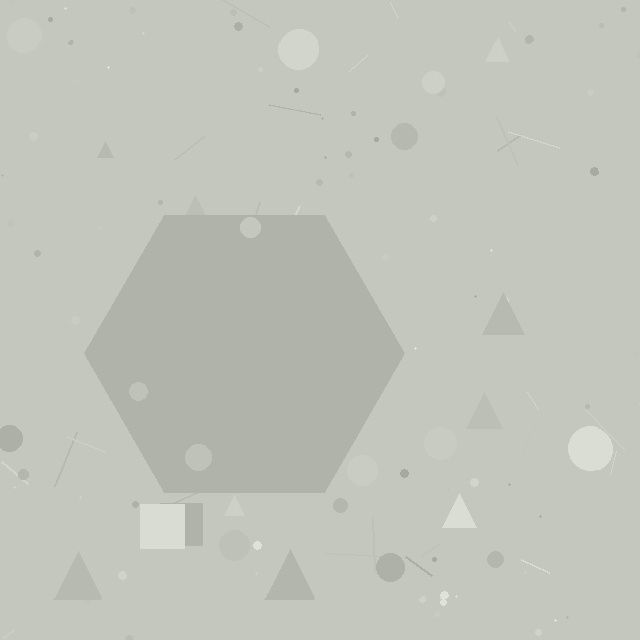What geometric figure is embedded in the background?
A hexagon is embedded in the background.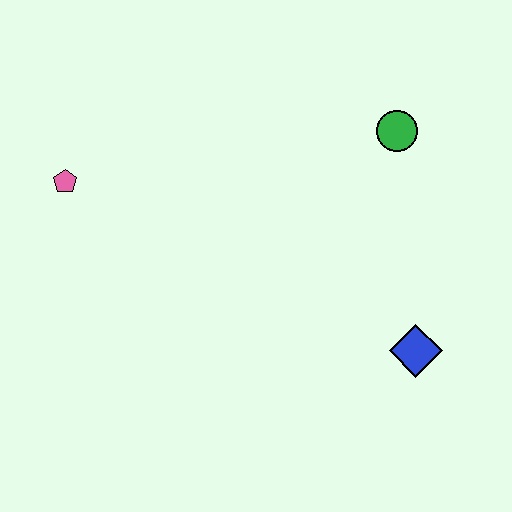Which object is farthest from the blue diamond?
The pink pentagon is farthest from the blue diamond.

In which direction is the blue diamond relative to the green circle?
The blue diamond is below the green circle.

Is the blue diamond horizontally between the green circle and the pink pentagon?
No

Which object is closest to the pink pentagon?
The green circle is closest to the pink pentagon.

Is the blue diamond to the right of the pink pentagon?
Yes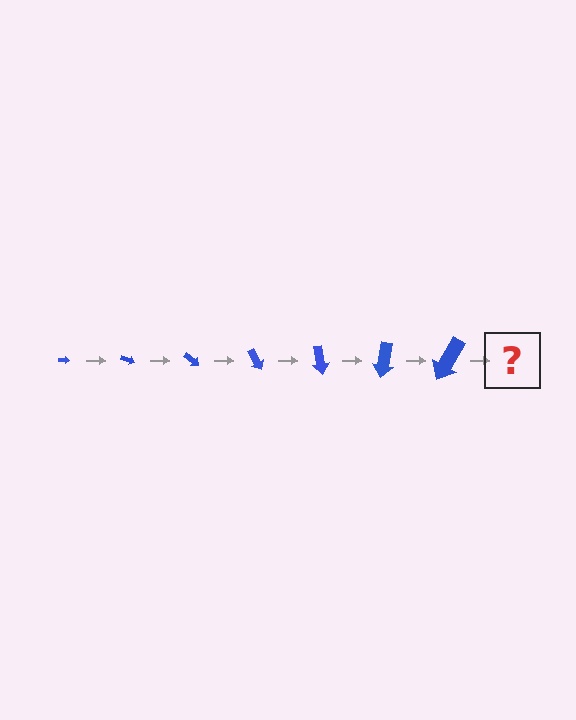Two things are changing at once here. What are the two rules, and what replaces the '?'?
The two rules are that the arrow grows larger each step and it rotates 20 degrees each step. The '?' should be an arrow, larger than the previous one and rotated 140 degrees from the start.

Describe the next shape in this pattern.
It should be an arrow, larger than the previous one and rotated 140 degrees from the start.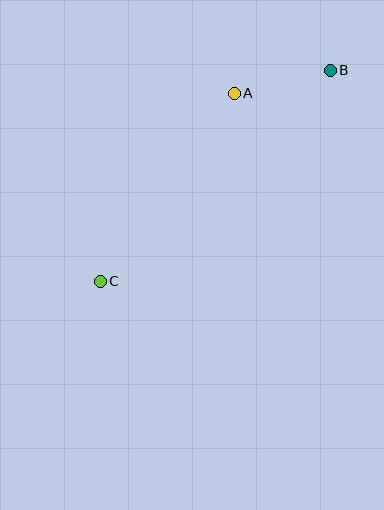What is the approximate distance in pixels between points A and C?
The distance between A and C is approximately 231 pixels.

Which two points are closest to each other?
Points A and B are closest to each other.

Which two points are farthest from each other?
Points B and C are farthest from each other.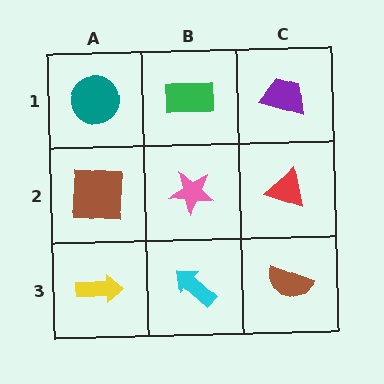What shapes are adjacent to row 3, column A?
A brown square (row 2, column A), a cyan arrow (row 3, column B).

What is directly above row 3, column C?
A red triangle.